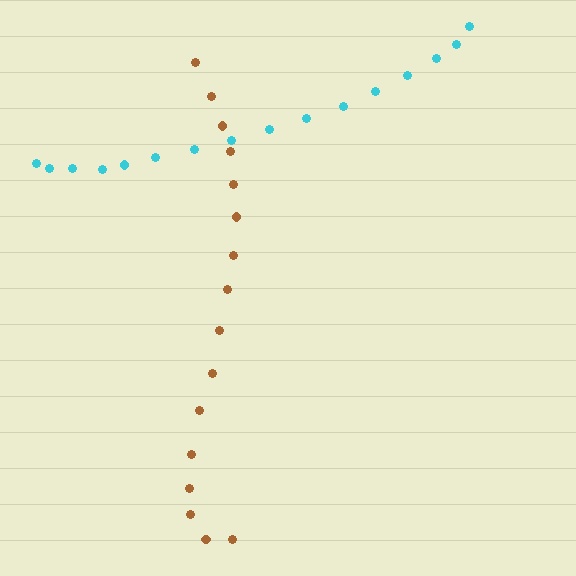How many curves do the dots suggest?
There are 2 distinct paths.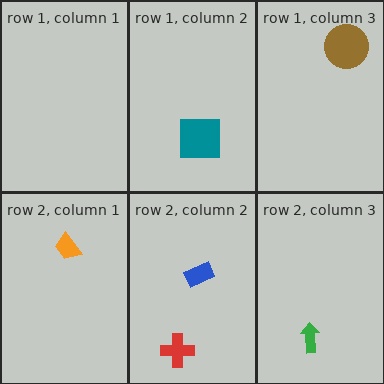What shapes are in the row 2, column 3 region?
The green arrow.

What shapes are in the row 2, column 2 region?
The red cross, the blue rectangle.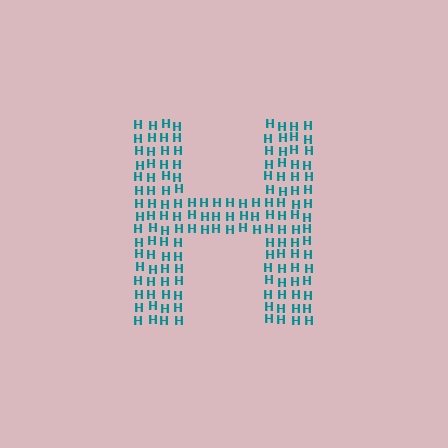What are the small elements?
The small elements are letter H's.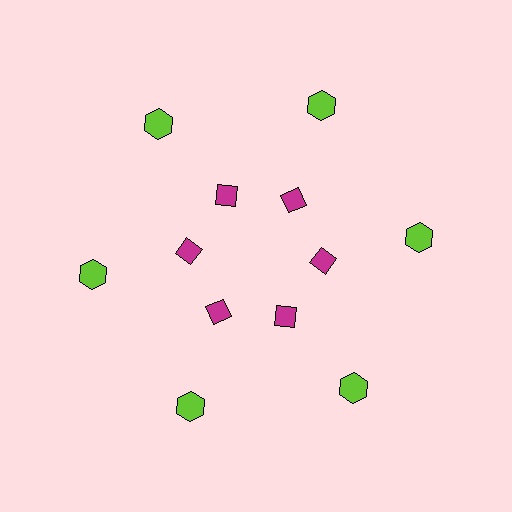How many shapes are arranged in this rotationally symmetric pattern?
There are 12 shapes, arranged in 6 groups of 2.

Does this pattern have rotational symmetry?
Yes, this pattern has 6-fold rotational symmetry. It looks the same after rotating 60 degrees around the center.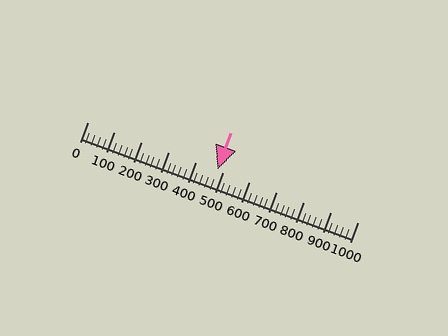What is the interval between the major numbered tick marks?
The major tick marks are spaced 100 units apart.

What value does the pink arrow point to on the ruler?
The pink arrow points to approximately 480.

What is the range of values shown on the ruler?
The ruler shows values from 0 to 1000.